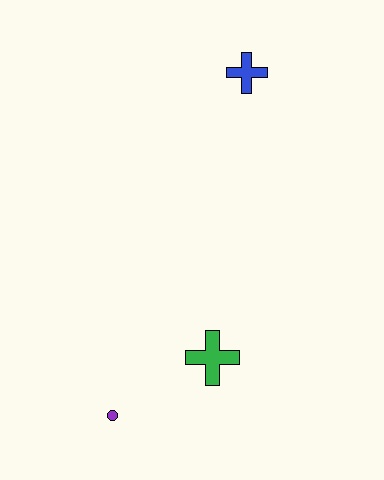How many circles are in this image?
There is 1 circle.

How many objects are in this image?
There are 3 objects.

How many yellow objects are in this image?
There are no yellow objects.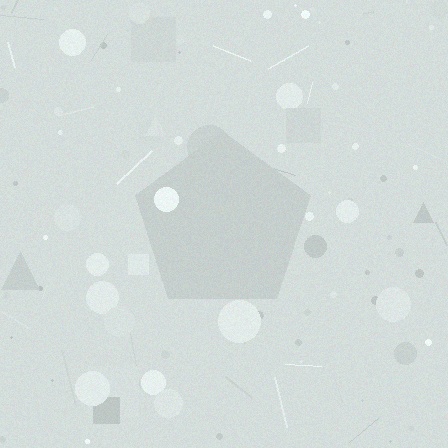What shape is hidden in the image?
A pentagon is hidden in the image.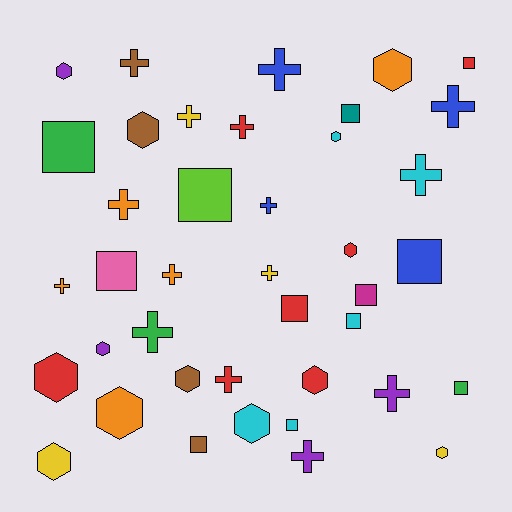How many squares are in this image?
There are 12 squares.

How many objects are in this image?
There are 40 objects.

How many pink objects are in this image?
There is 1 pink object.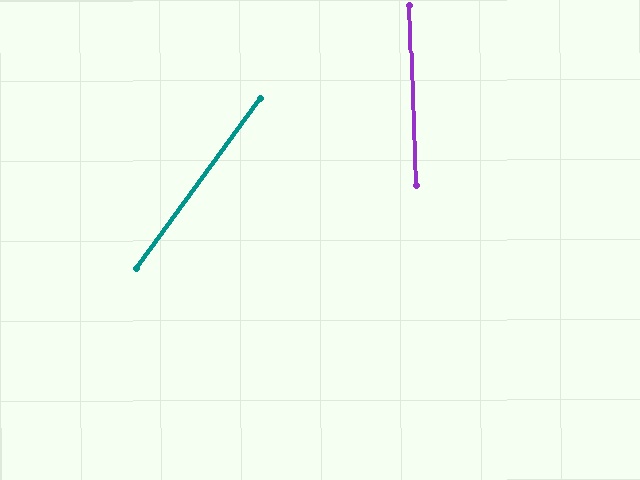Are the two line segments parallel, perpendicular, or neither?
Neither parallel nor perpendicular — they differ by about 38°.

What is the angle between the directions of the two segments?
Approximately 38 degrees.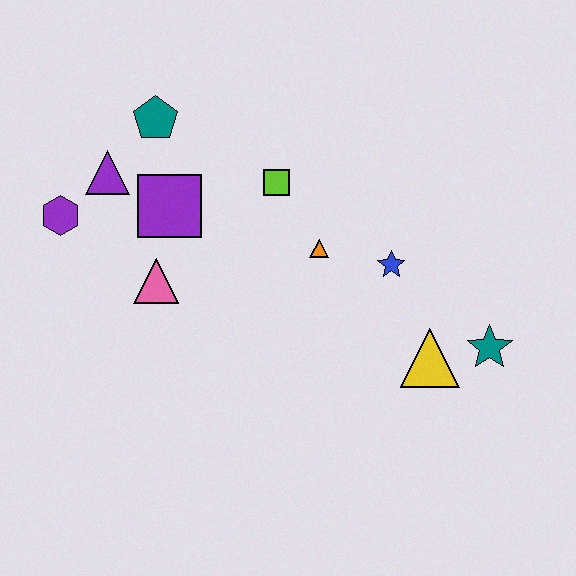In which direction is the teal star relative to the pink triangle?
The teal star is to the right of the pink triangle.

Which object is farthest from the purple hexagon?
The teal star is farthest from the purple hexagon.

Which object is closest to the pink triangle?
The purple square is closest to the pink triangle.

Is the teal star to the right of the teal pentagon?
Yes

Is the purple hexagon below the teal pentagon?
Yes